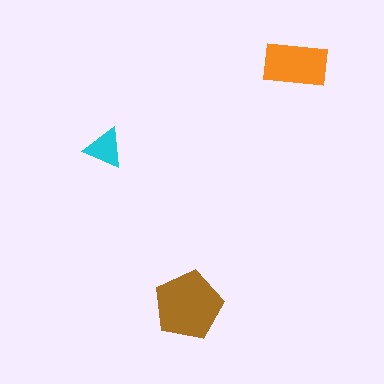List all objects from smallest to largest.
The cyan triangle, the orange rectangle, the brown pentagon.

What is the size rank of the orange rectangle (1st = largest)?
2nd.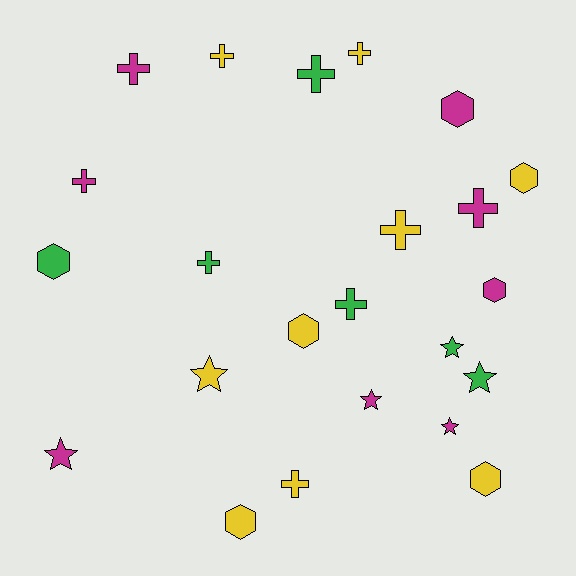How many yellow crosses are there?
There are 4 yellow crosses.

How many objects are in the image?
There are 23 objects.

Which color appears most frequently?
Yellow, with 9 objects.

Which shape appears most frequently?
Cross, with 10 objects.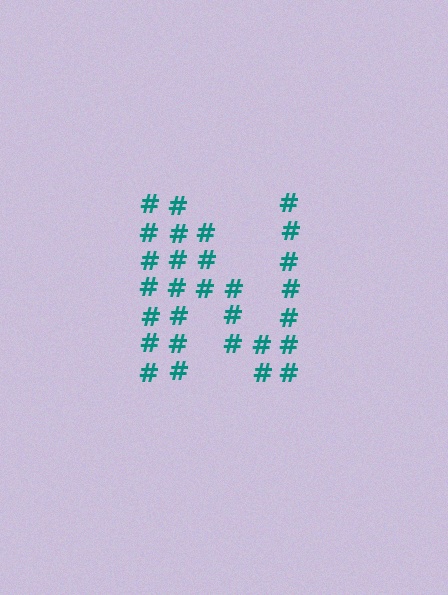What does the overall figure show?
The overall figure shows the letter N.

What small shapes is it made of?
It is made of small hash symbols.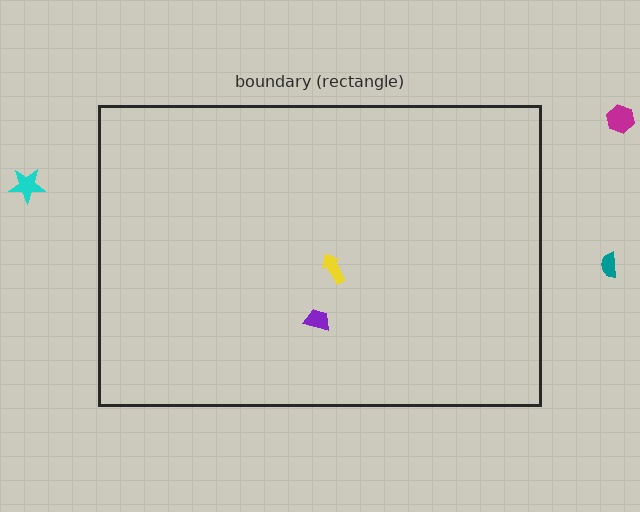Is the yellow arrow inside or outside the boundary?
Inside.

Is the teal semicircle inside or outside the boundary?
Outside.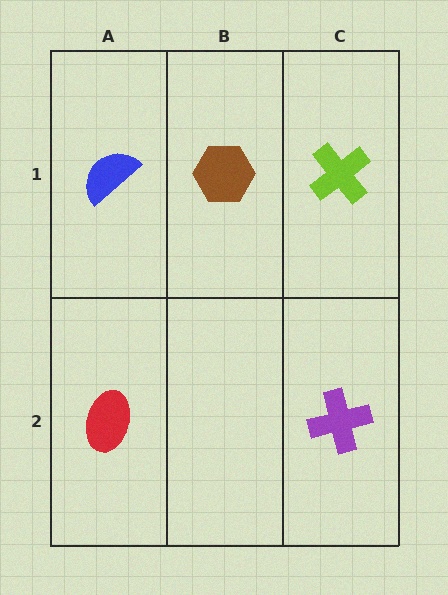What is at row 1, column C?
A lime cross.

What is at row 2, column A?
A red ellipse.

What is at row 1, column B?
A brown hexagon.